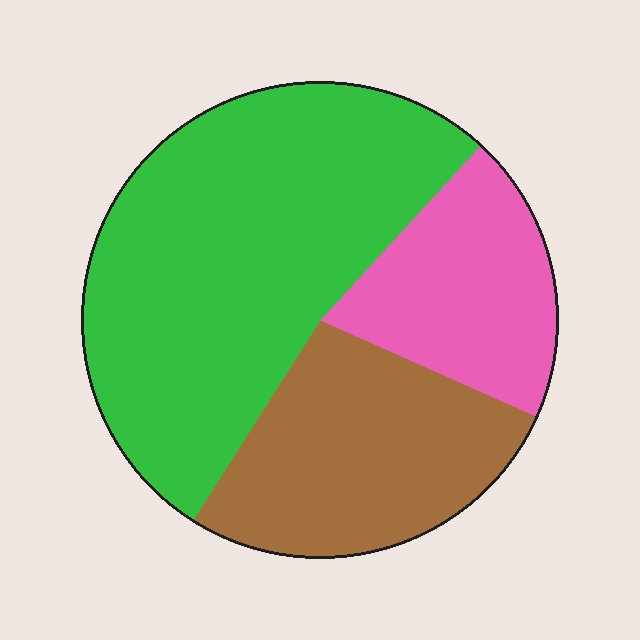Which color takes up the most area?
Green, at roughly 55%.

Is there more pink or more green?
Green.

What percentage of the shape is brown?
Brown takes up between a sixth and a third of the shape.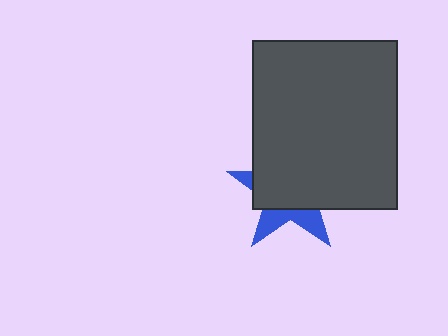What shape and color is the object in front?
The object in front is a dark gray rectangle.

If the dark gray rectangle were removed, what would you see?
You would see the complete blue star.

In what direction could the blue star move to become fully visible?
The blue star could move down. That would shift it out from behind the dark gray rectangle entirely.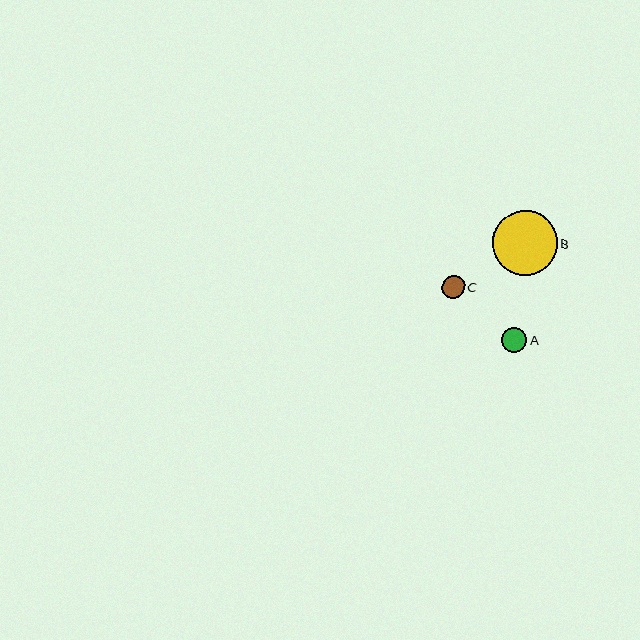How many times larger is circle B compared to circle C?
Circle B is approximately 2.8 times the size of circle C.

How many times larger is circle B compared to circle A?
Circle B is approximately 2.6 times the size of circle A.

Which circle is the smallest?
Circle C is the smallest with a size of approximately 23 pixels.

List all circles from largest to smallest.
From largest to smallest: B, A, C.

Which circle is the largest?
Circle B is the largest with a size of approximately 65 pixels.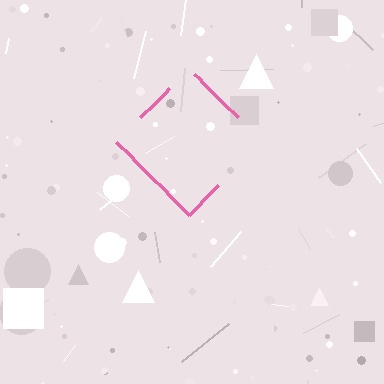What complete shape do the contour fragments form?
The contour fragments form a diamond.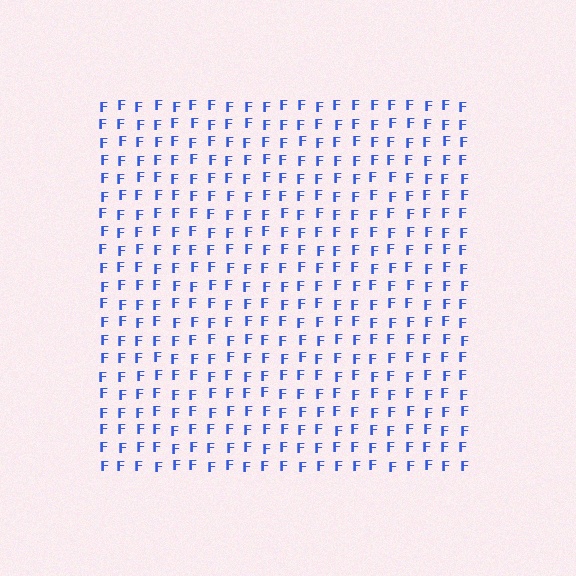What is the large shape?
The large shape is a square.